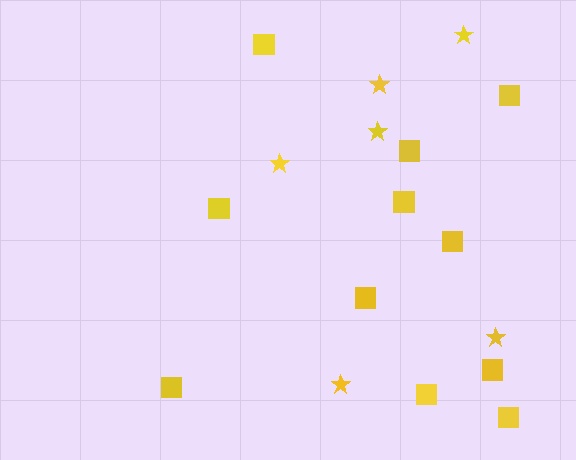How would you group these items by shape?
There are 2 groups: one group of stars (6) and one group of squares (11).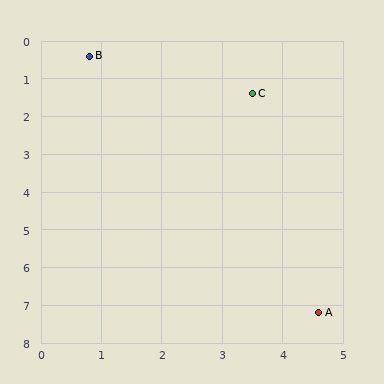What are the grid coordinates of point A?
Point A is at approximately (4.6, 7.2).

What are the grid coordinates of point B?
Point B is at approximately (0.8, 0.4).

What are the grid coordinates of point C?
Point C is at approximately (3.5, 1.4).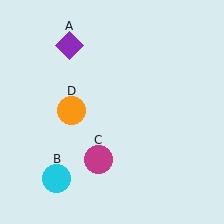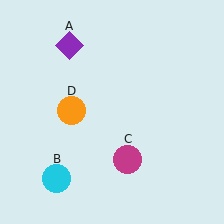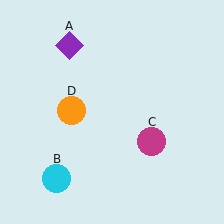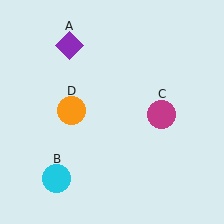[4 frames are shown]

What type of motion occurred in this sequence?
The magenta circle (object C) rotated counterclockwise around the center of the scene.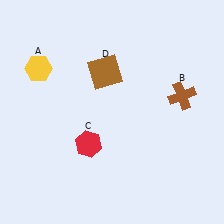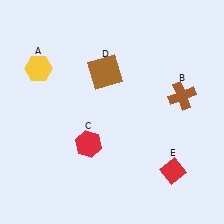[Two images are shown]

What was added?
A red diamond (E) was added in Image 2.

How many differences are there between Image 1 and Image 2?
There is 1 difference between the two images.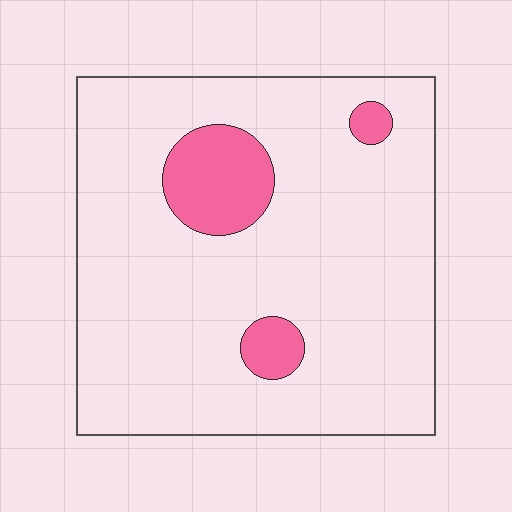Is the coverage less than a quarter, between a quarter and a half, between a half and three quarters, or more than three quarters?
Less than a quarter.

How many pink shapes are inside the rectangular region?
3.